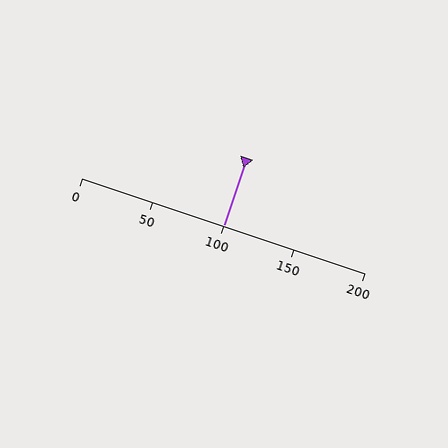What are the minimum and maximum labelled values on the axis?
The axis runs from 0 to 200.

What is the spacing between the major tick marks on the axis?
The major ticks are spaced 50 apart.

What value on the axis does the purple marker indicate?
The marker indicates approximately 100.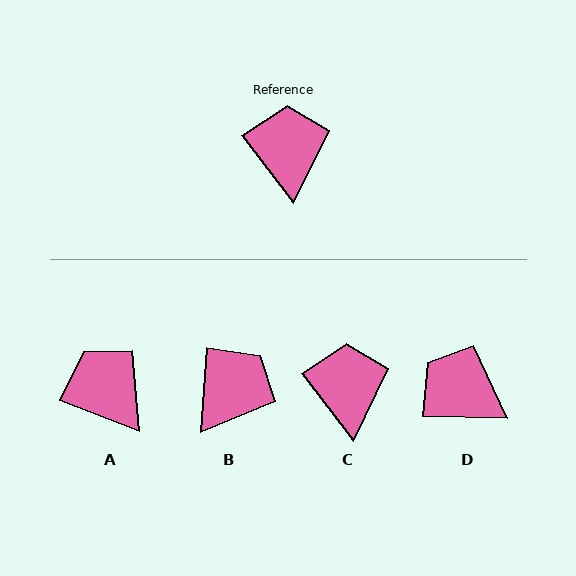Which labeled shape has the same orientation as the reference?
C.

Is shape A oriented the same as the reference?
No, it is off by about 31 degrees.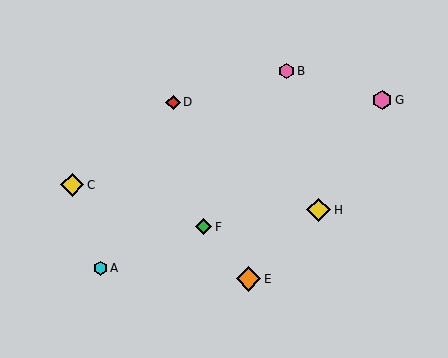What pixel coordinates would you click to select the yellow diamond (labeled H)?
Click at (319, 210) to select the yellow diamond H.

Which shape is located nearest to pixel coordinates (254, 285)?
The orange diamond (labeled E) at (249, 279) is nearest to that location.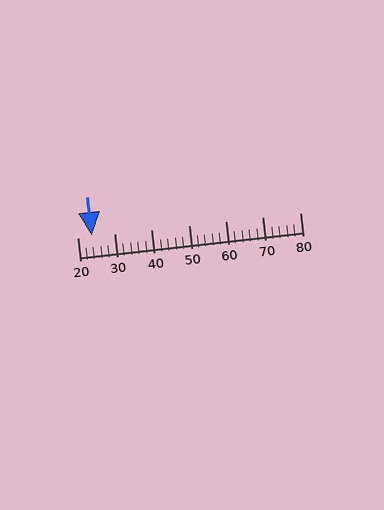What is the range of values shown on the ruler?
The ruler shows values from 20 to 80.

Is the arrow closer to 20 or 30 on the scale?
The arrow is closer to 20.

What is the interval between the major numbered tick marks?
The major tick marks are spaced 10 units apart.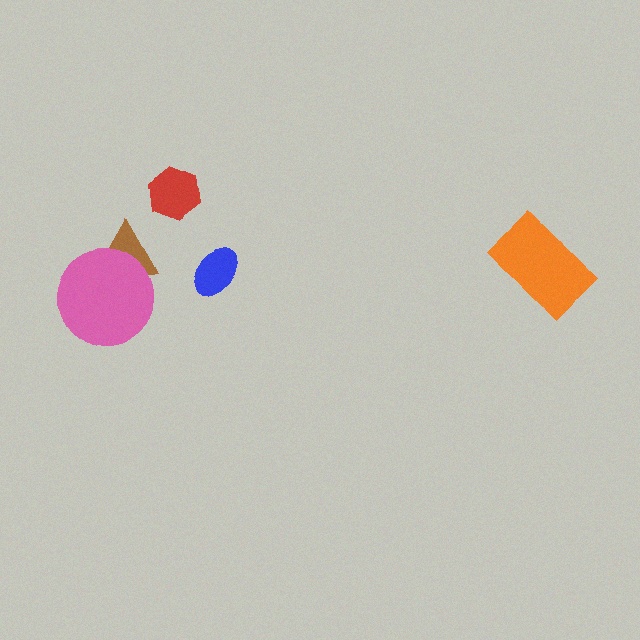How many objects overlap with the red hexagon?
0 objects overlap with the red hexagon.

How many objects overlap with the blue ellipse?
0 objects overlap with the blue ellipse.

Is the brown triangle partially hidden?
Yes, it is partially covered by another shape.